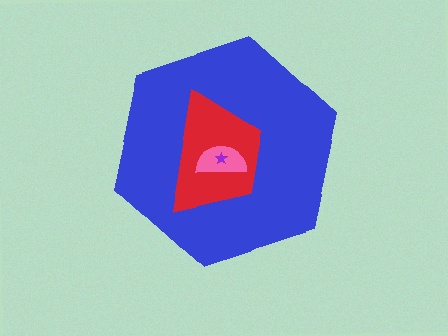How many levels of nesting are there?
4.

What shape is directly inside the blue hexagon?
The red trapezoid.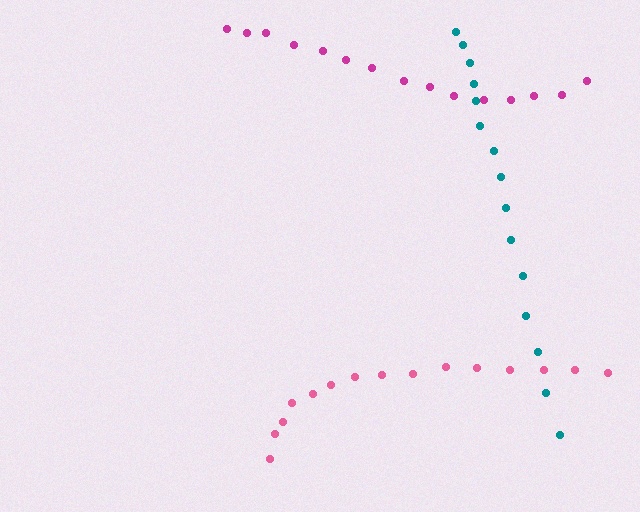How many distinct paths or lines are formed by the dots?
There are 3 distinct paths.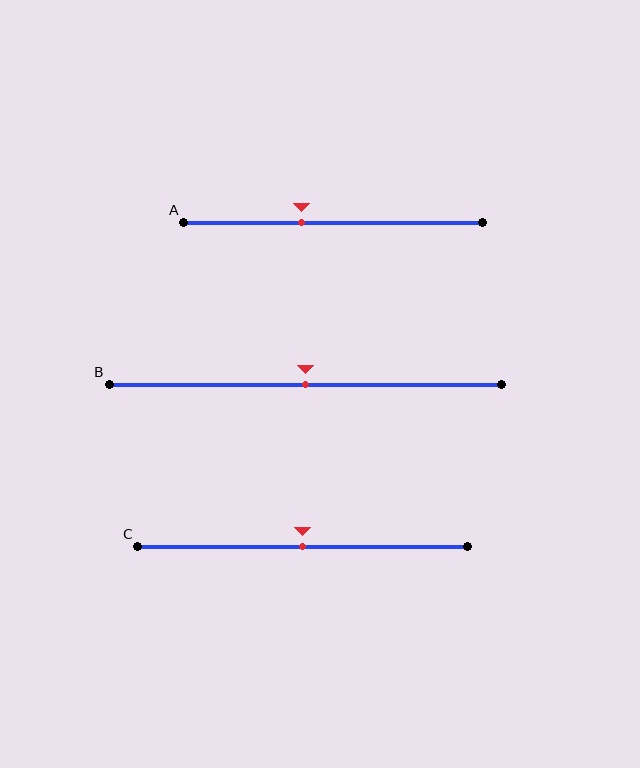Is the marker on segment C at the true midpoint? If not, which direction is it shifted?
Yes, the marker on segment C is at the true midpoint.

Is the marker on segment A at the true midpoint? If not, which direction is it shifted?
No, the marker on segment A is shifted to the left by about 10% of the segment length.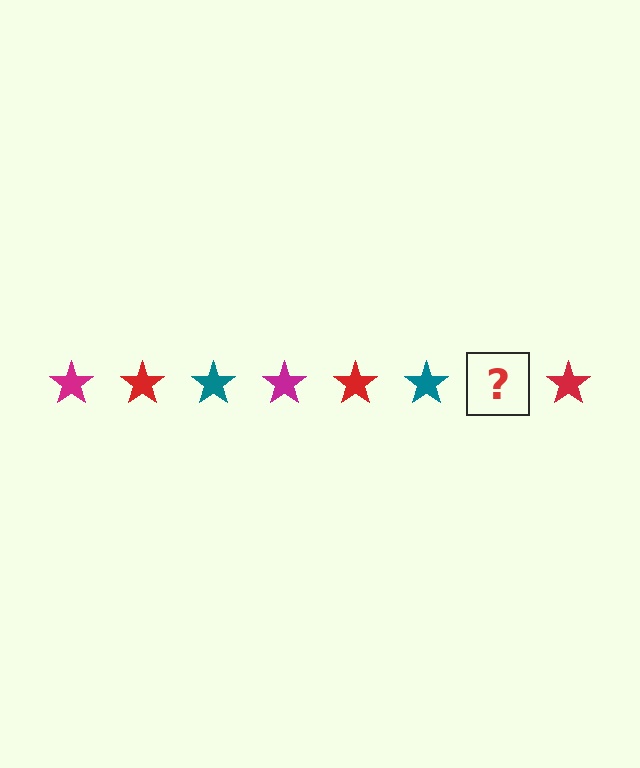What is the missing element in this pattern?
The missing element is a magenta star.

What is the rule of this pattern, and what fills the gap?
The rule is that the pattern cycles through magenta, red, teal stars. The gap should be filled with a magenta star.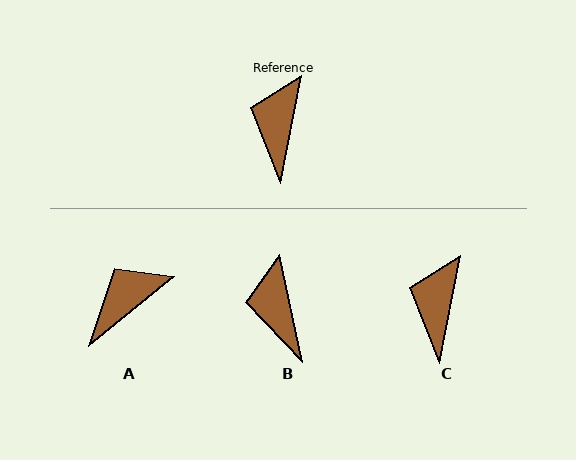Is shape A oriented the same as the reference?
No, it is off by about 40 degrees.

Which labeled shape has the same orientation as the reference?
C.